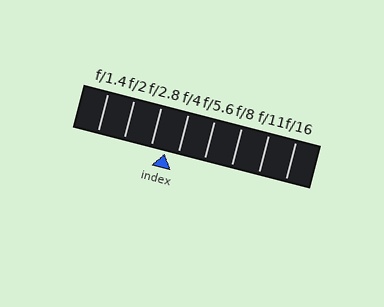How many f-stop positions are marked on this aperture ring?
There are 8 f-stop positions marked.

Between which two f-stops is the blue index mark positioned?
The index mark is between f/2.8 and f/4.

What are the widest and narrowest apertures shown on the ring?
The widest aperture shown is f/1.4 and the narrowest is f/16.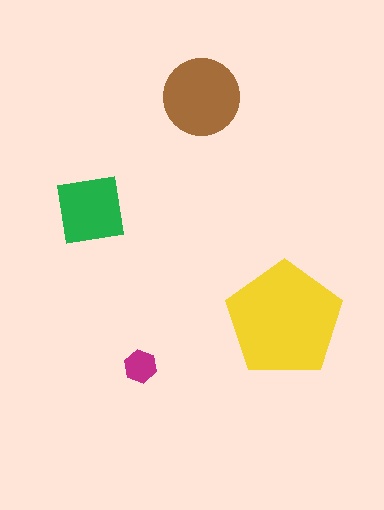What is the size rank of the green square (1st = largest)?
3rd.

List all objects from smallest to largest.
The magenta hexagon, the green square, the brown circle, the yellow pentagon.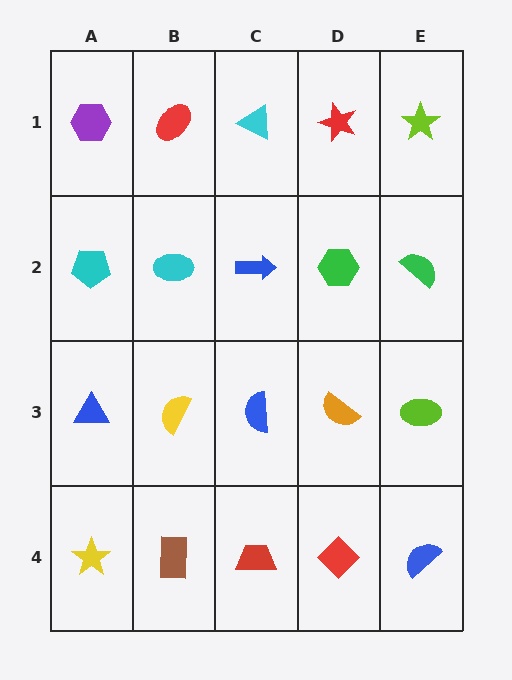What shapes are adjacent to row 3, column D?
A green hexagon (row 2, column D), a red diamond (row 4, column D), a blue semicircle (row 3, column C), a lime ellipse (row 3, column E).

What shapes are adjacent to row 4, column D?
An orange semicircle (row 3, column D), a red trapezoid (row 4, column C), a blue semicircle (row 4, column E).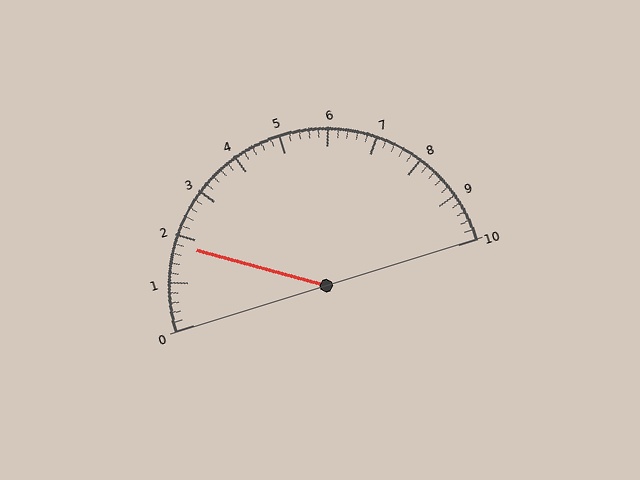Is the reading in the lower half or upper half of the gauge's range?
The reading is in the lower half of the range (0 to 10).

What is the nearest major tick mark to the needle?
The nearest major tick mark is 2.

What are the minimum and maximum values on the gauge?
The gauge ranges from 0 to 10.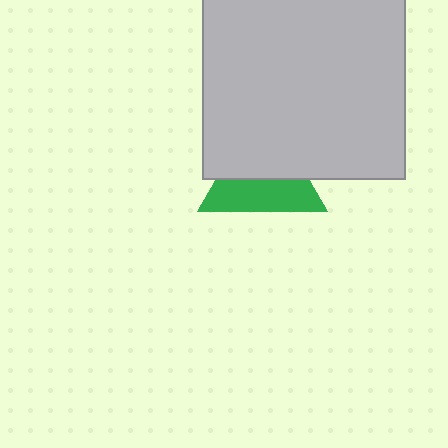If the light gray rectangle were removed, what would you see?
You would see the complete green triangle.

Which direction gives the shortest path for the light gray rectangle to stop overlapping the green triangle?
Moving up gives the shortest separation.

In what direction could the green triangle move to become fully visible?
The green triangle could move down. That would shift it out from behind the light gray rectangle entirely.